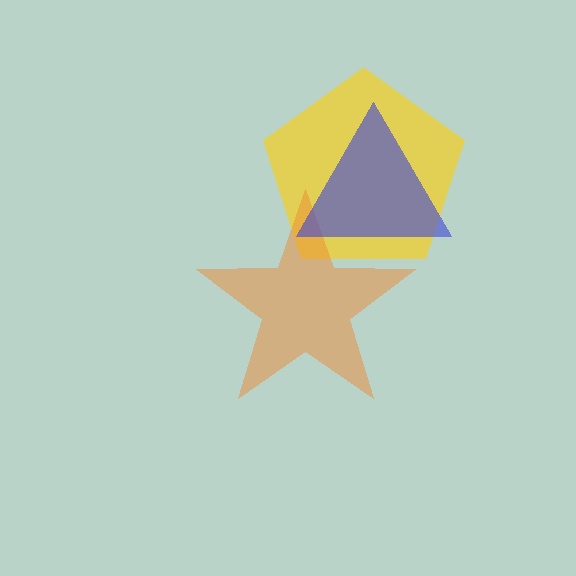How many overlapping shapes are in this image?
There are 3 overlapping shapes in the image.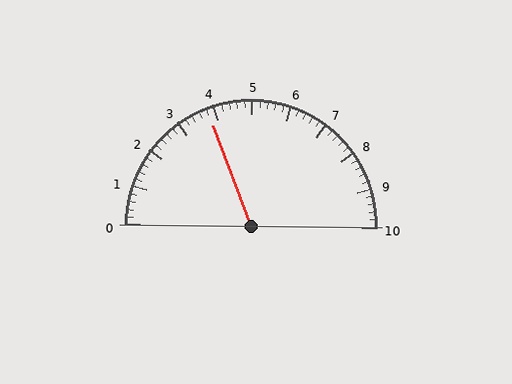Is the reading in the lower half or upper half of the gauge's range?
The reading is in the lower half of the range (0 to 10).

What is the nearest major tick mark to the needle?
The nearest major tick mark is 4.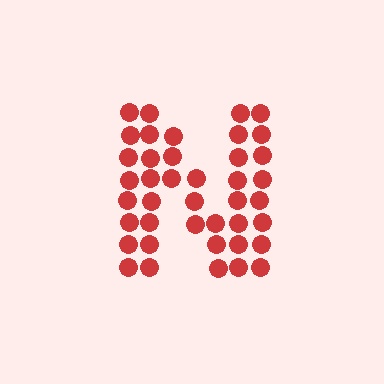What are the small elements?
The small elements are circles.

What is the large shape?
The large shape is the letter N.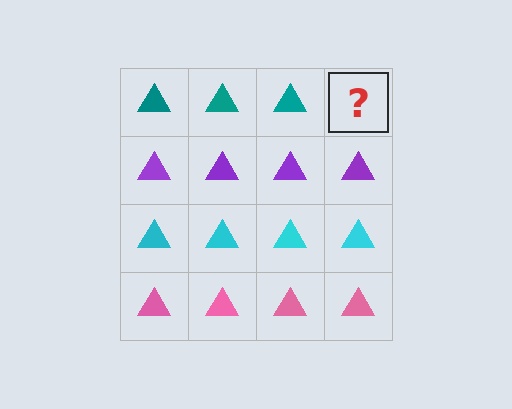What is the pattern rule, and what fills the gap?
The rule is that each row has a consistent color. The gap should be filled with a teal triangle.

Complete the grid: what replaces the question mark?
The question mark should be replaced with a teal triangle.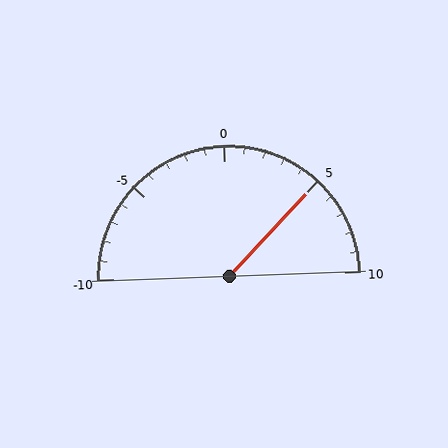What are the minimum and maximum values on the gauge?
The gauge ranges from -10 to 10.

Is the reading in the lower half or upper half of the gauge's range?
The reading is in the upper half of the range (-10 to 10).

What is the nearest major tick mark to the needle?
The nearest major tick mark is 5.